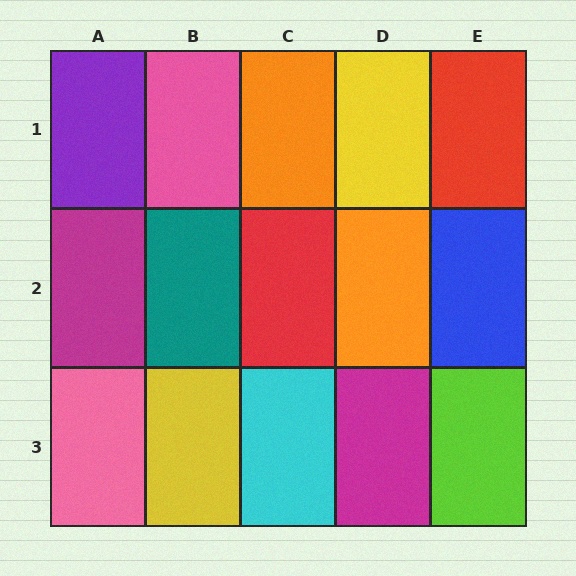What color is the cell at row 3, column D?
Magenta.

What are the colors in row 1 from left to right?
Purple, pink, orange, yellow, red.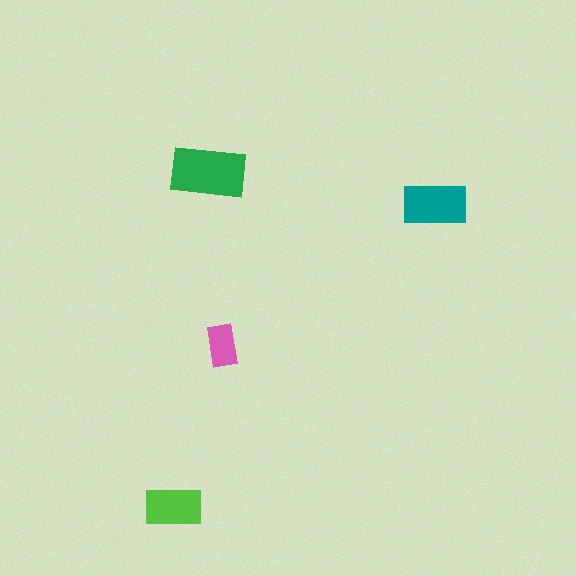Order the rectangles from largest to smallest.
the green one, the teal one, the lime one, the pink one.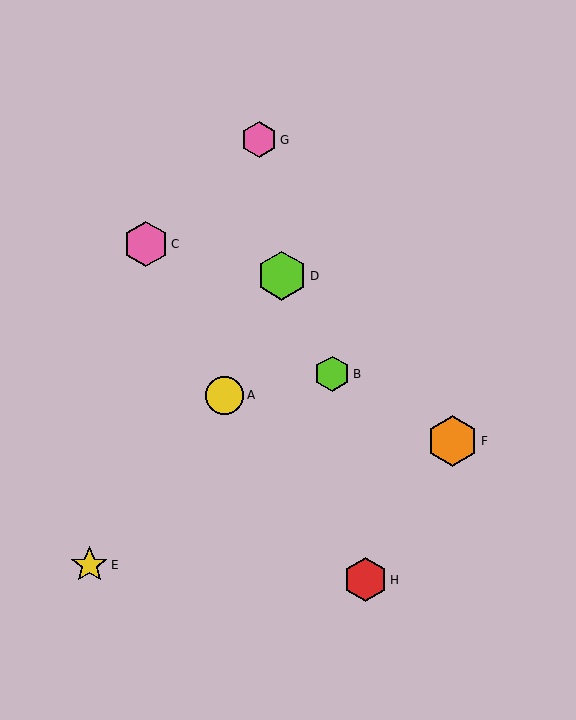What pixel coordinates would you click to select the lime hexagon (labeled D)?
Click at (282, 276) to select the lime hexagon D.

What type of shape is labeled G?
Shape G is a pink hexagon.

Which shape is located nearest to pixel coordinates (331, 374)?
The lime hexagon (labeled B) at (332, 374) is nearest to that location.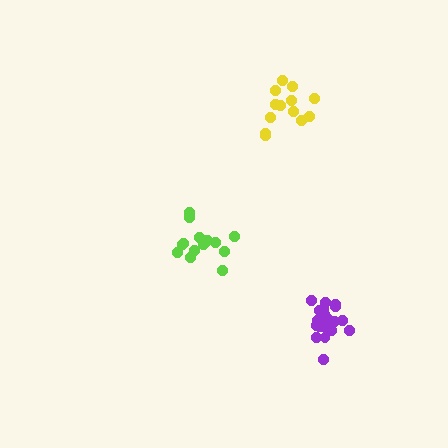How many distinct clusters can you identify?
There are 3 distinct clusters.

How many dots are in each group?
Group 1: 14 dots, Group 2: 19 dots, Group 3: 13 dots (46 total).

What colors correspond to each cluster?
The clusters are colored: lime, purple, yellow.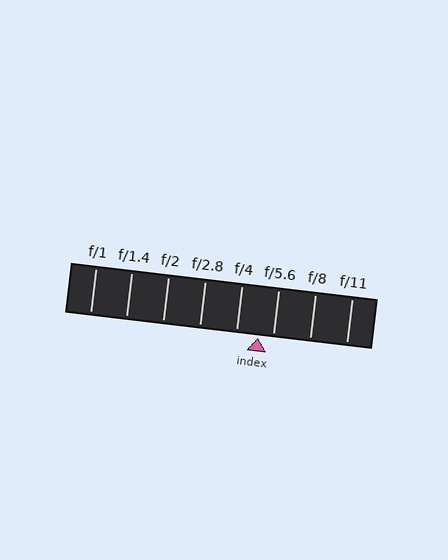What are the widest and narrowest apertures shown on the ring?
The widest aperture shown is f/1 and the narrowest is f/11.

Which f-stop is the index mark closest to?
The index mark is closest to f/5.6.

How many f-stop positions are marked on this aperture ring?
There are 8 f-stop positions marked.